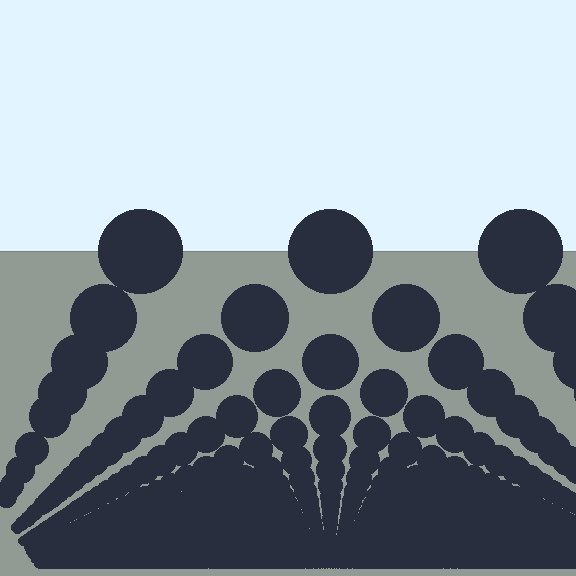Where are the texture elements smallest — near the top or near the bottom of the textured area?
Near the bottom.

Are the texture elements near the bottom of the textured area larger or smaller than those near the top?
Smaller. The gradient is inverted — elements near the bottom are smaller and denser.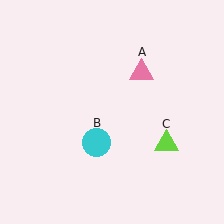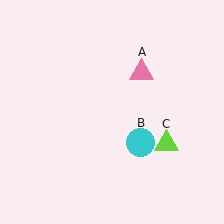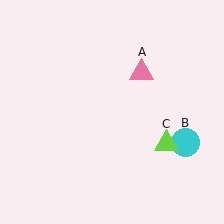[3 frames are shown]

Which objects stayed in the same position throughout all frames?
Pink triangle (object A) and lime triangle (object C) remained stationary.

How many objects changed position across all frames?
1 object changed position: cyan circle (object B).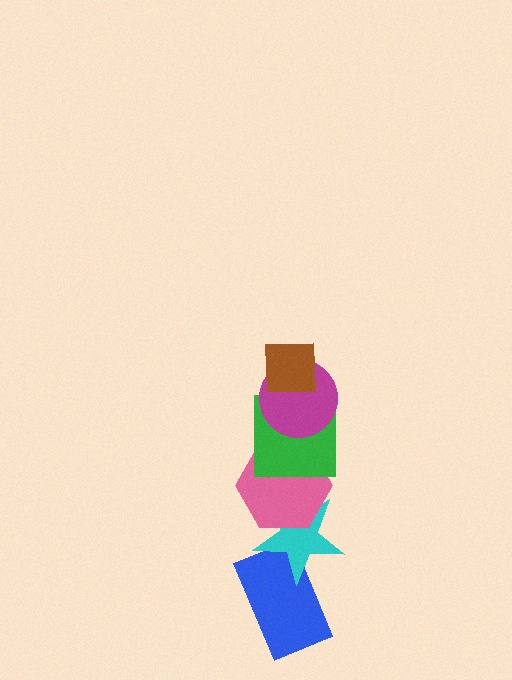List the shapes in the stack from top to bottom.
From top to bottom: the brown square, the magenta circle, the green square, the pink hexagon, the cyan star, the blue rectangle.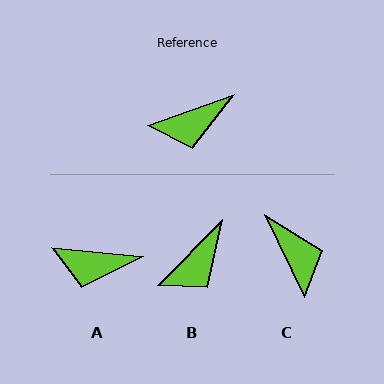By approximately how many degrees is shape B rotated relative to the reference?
Approximately 25 degrees counter-clockwise.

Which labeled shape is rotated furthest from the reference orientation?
C, about 96 degrees away.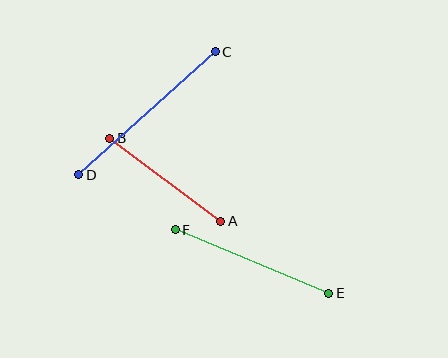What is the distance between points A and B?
The distance is approximately 139 pixels.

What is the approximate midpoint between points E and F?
The midpoint is at approximately (252, 262) pixels.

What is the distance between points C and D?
The distance is approximately 184 pixels.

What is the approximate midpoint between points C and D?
The midpoint is at approximately (147, 113) pixels.